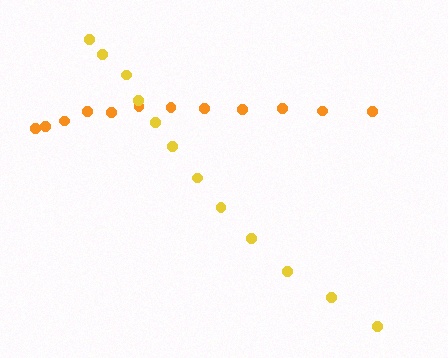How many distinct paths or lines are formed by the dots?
There are 2 distinct paths.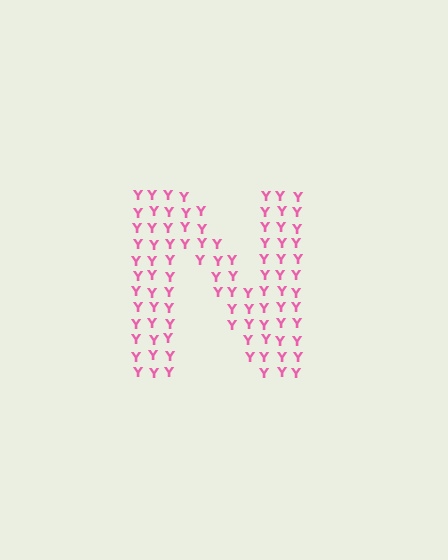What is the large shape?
The large shape is the letter N.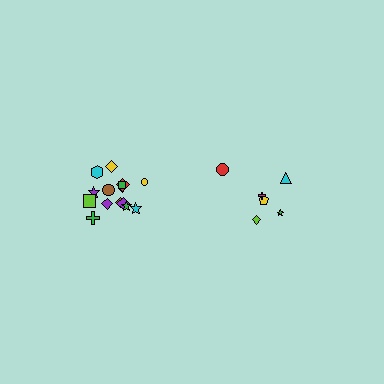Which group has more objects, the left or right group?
The left group.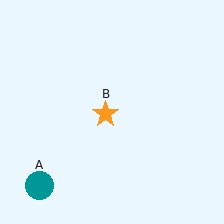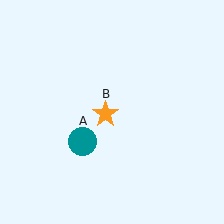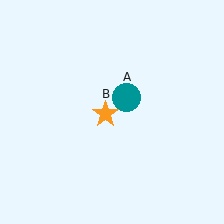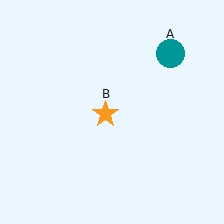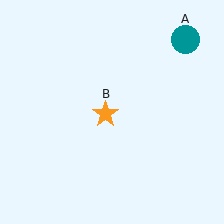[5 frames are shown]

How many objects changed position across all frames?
1 object changed position: teal circle (object A).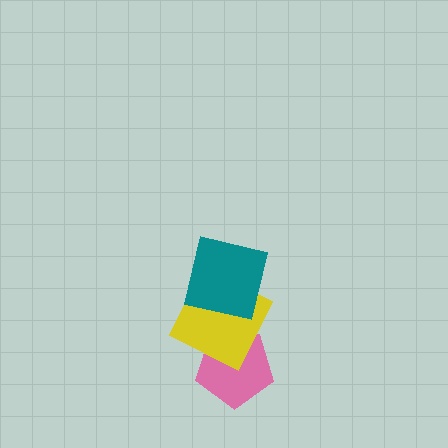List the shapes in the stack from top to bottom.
From top to bottom: the teal square, the yellow square, the pink pentagon.